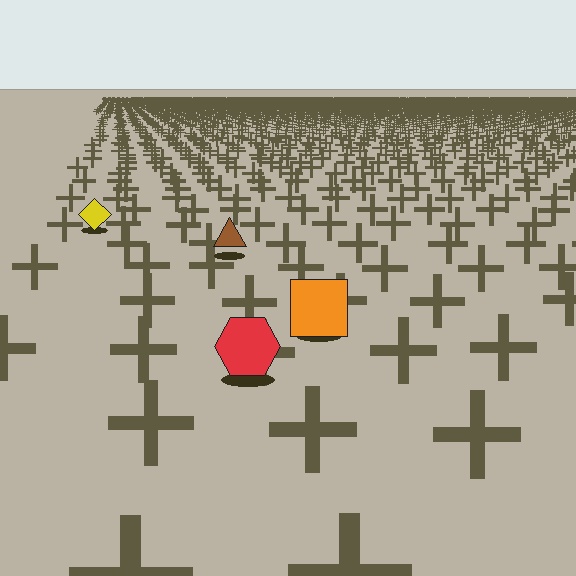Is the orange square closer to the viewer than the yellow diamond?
Yes. The orange square is closer — you can tell from the texture gradient: the ground texture is coarser near it.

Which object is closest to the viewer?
The red hexagon is closest. The texture marks near it are larger and more spread out.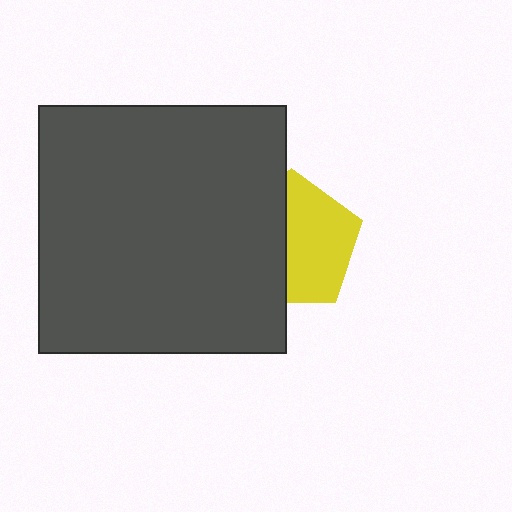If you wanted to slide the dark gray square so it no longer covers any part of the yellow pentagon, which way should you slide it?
Slide it left — that is the most direct way to separate the two shapes.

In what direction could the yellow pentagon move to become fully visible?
The yellow pentagon could move right. That would shift it out from behind the dark gray square entirely.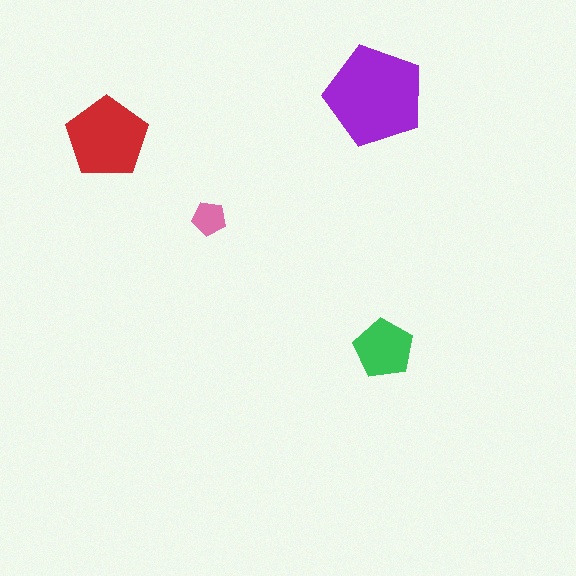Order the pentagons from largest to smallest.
the purple one, the red one, the green one, the pink one.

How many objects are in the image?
There are 4 objects in the image.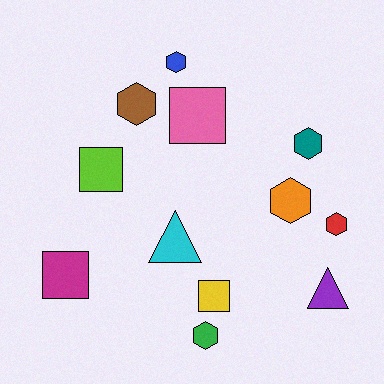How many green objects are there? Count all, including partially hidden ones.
There is 1 green object.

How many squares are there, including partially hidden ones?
There are 4 squares.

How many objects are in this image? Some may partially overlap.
There are 12 objects.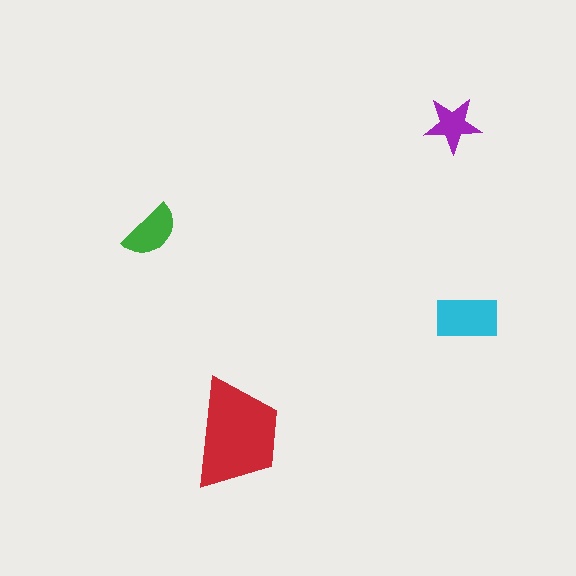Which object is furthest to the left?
The green semicircle is leftmost.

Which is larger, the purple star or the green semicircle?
The green semicircle.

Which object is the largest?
The red trapezoid.